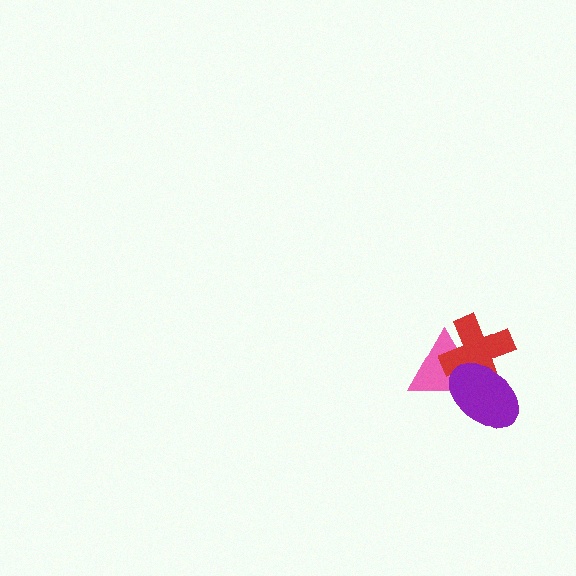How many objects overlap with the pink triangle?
2 objects overlap with the pink triangle.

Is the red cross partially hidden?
Yes, it is partially covered by another shape.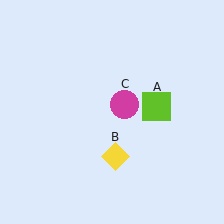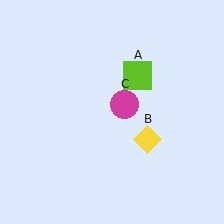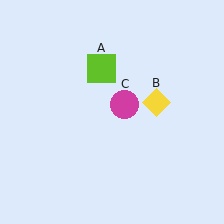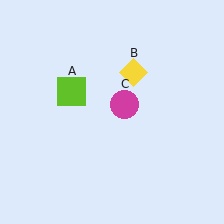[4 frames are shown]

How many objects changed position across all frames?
2 objects changed position: lime square (object A), yellow diamond (object B).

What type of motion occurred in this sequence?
The lime square (object A), yellow diamond (object B) rotated counterclockwise around the center of the scene.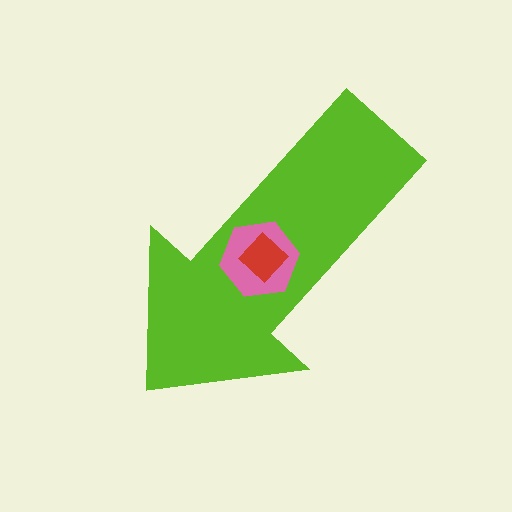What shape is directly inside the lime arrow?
The pink hexagon.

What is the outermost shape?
The lime arrow.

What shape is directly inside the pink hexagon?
The red diamond.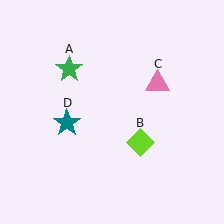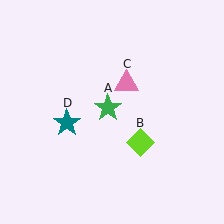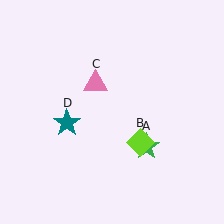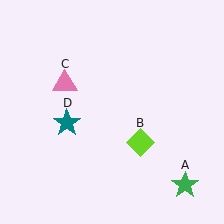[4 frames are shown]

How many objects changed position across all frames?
2 objects changed position: green star (object A), pink triangle (object C).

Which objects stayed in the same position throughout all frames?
Lime diamond (object B) and teal star (object D) remained stationary.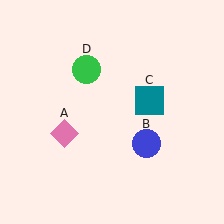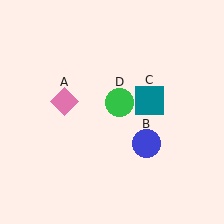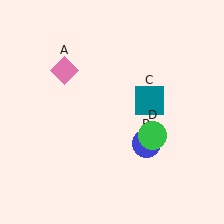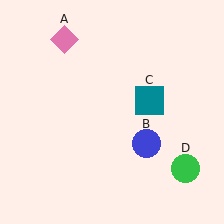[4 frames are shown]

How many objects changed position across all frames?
2 objects changed position: pink diamond (object A), green circle (object D).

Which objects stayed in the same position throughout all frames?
Blue circle (object B) and teal square (object C) remained stationary.